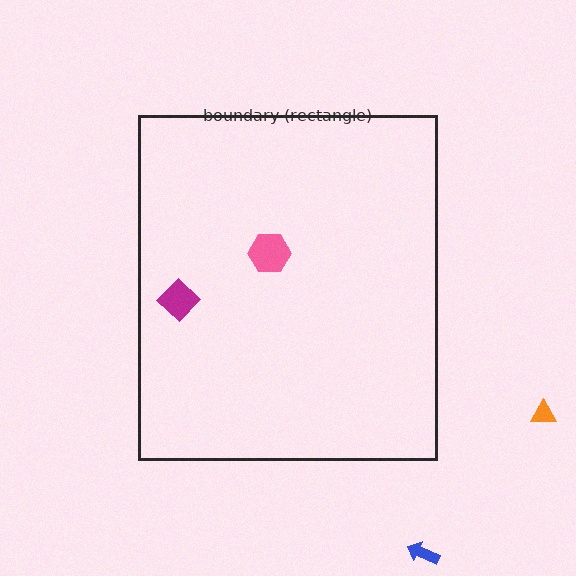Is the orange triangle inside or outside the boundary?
Outside.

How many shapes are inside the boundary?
2 inside, 2 outside.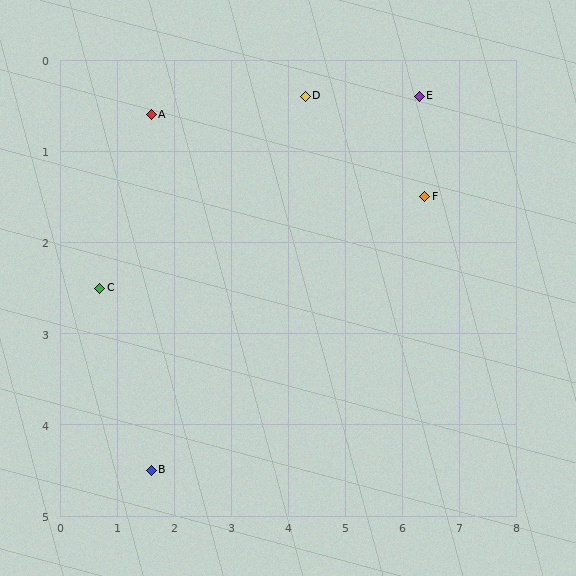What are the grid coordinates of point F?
Point F is at approximately (6.4, 1.5).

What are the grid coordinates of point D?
Point D is at approximately (4.3, 0.4).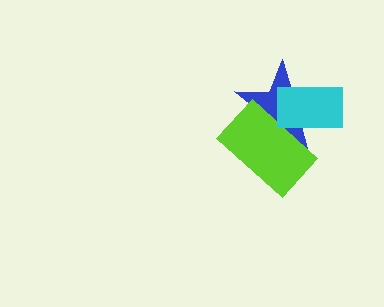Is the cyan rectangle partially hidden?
No, no other shape covers it.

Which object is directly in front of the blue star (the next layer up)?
The lime rectangle is directly in front of the blue star.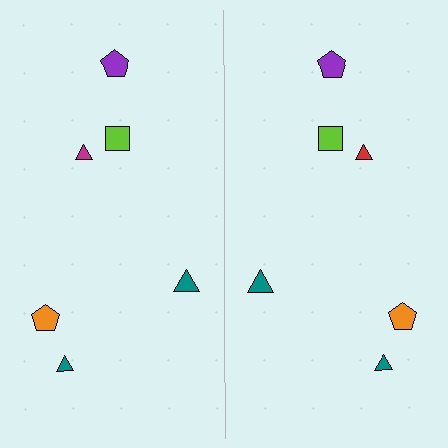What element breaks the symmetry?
The red triangle on the right side breaks the symmetry — its mirror counterpart is magenta.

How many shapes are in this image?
There are 12 shapes in this image.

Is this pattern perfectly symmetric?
No, the pattern is not perfectly symmetric. The red triangle on the right side breaks the symmetry — its mirror counterpart is magenta.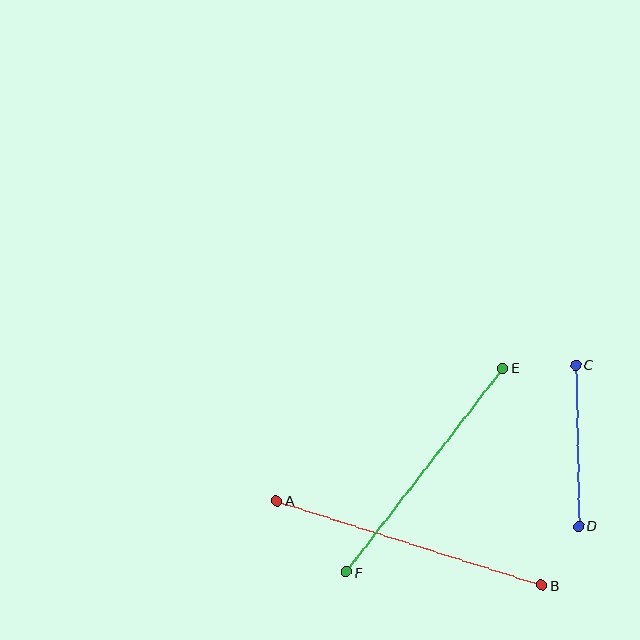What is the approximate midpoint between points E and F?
The midpoint is at approximately (424, 470) pixels.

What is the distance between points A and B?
The distance is approximately 278 pixels.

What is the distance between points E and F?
The distance is approximately 257 pixels.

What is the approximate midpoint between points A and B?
The midpoint is at approximately (409, 543) pixels.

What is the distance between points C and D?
The distance is approximately 161 pixels.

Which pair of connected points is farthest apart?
Points A and B are farthest apart.